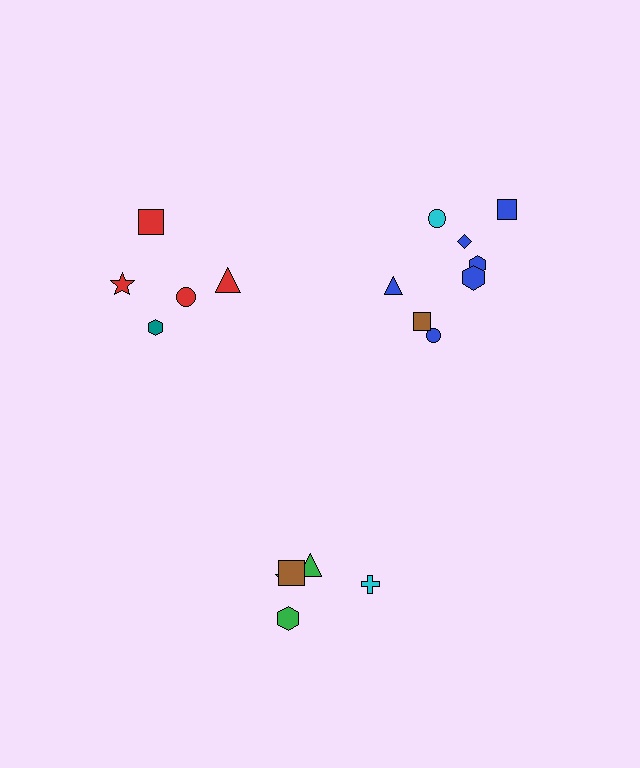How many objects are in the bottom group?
There are 5 objects.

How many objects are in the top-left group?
There are 5 objects.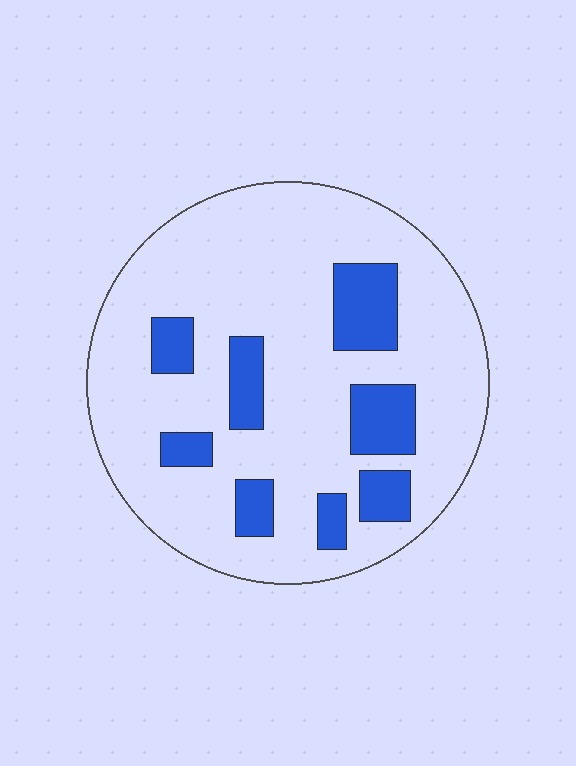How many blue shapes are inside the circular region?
8.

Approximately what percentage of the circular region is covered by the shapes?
Approximately 20%.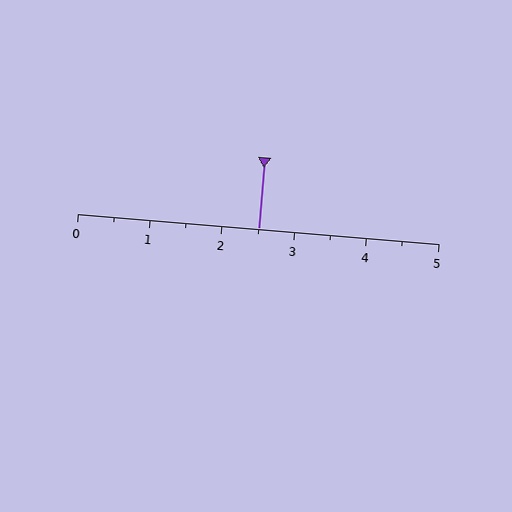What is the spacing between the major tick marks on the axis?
The major ticks are spaced 1 apart.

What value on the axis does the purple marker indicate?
The marker indicates approximately 2.5.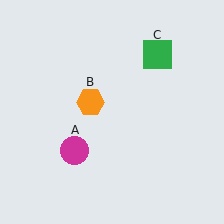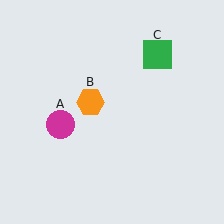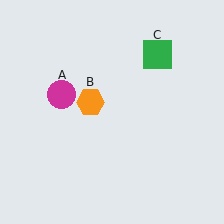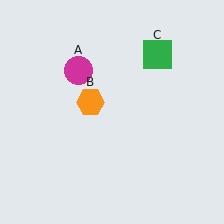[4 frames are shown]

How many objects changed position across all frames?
1 object changed position: magenta circle (object A).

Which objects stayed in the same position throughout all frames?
Orange hexagon (object B) and green square (object C) remained stationary.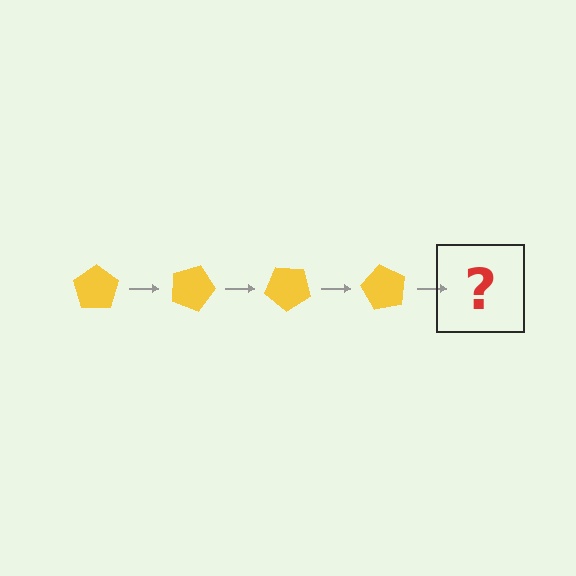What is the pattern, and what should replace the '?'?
The pattern is that the pentagon rotates 20 degrees each step. The '?' should be a yellow pentagon rotated 80 degrees.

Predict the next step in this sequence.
The next step is a yellow pentagon rotated 80 degrees.